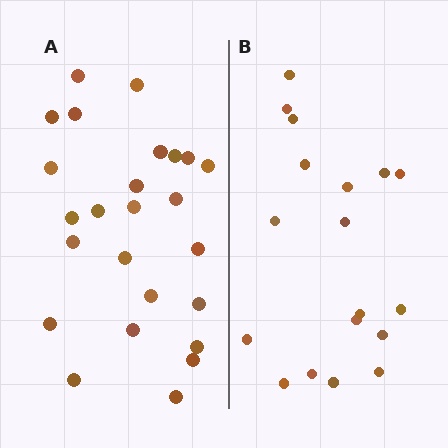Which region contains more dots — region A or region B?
Region A (the left region) has more dots.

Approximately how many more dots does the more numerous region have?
Region A has roughly 8 or so more dots than region B.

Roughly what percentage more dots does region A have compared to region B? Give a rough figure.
About 40% more.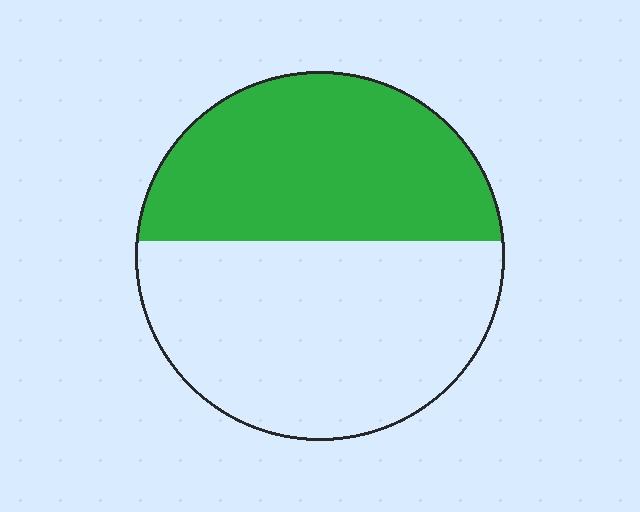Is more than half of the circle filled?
No.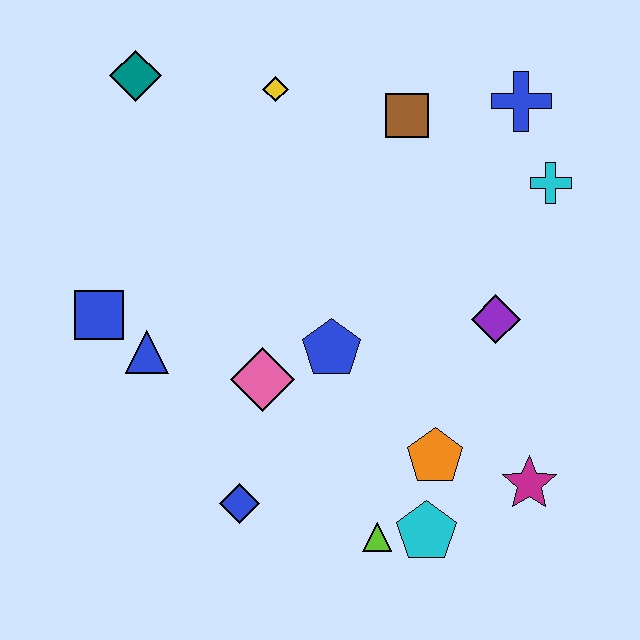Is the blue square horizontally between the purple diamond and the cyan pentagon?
No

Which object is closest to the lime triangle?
The cyan pentagon is closest to the lime triangle.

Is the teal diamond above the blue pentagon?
Yes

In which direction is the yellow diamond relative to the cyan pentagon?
The yellow diamond is above the cyan pentagon.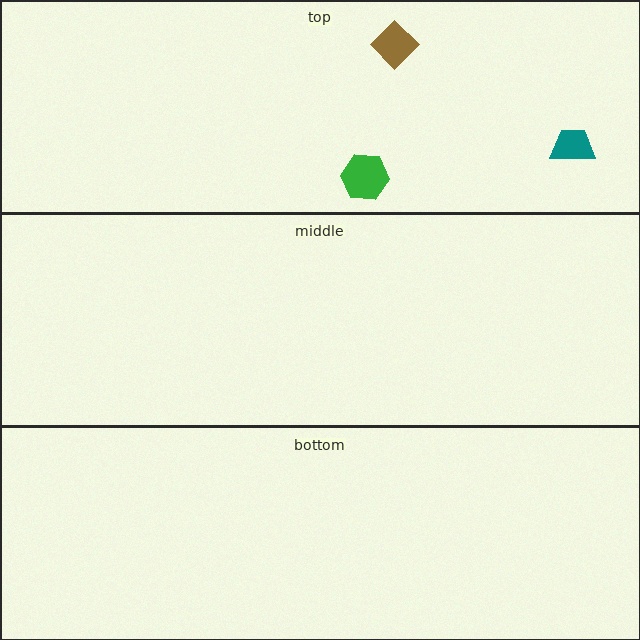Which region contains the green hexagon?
The top region.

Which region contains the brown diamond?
The top region.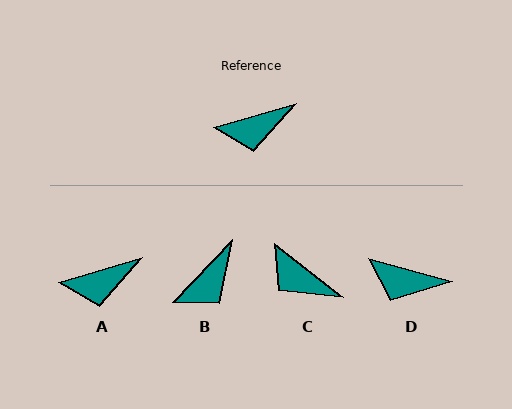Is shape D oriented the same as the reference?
No, it is off by about 32 degrees.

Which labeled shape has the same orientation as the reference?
A.